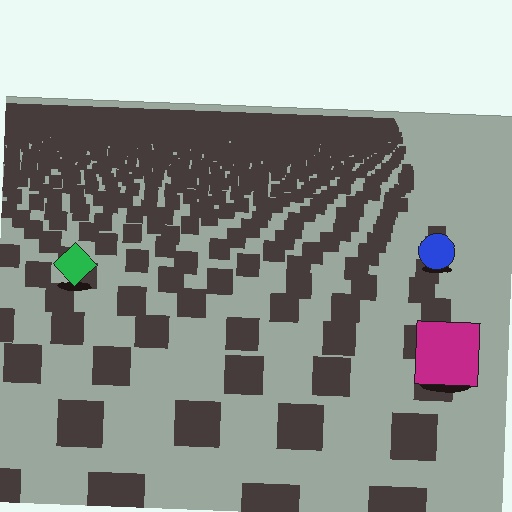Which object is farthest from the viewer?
The blue circle is farthest from the viewer. It appears smaller and the ground texture around it is denser.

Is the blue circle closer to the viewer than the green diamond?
No. The green diamond is closer — you can tell from the texture gradient: the ground texture is coarser near it.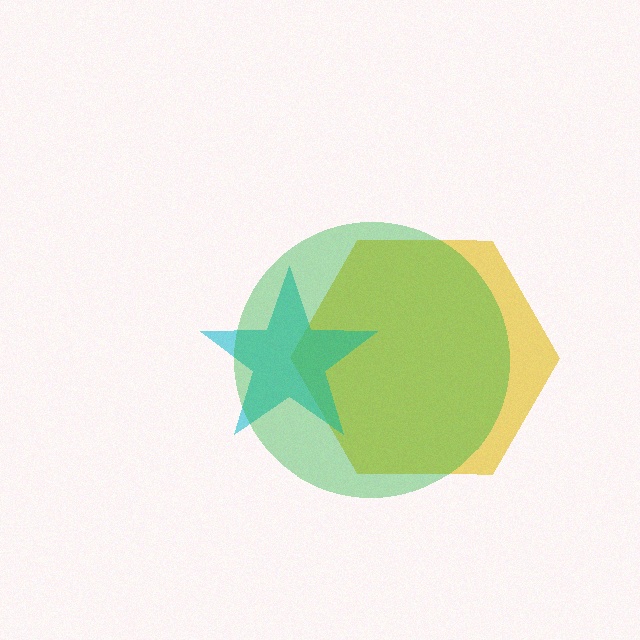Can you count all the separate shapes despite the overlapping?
Yes, there are 3 separate shapes.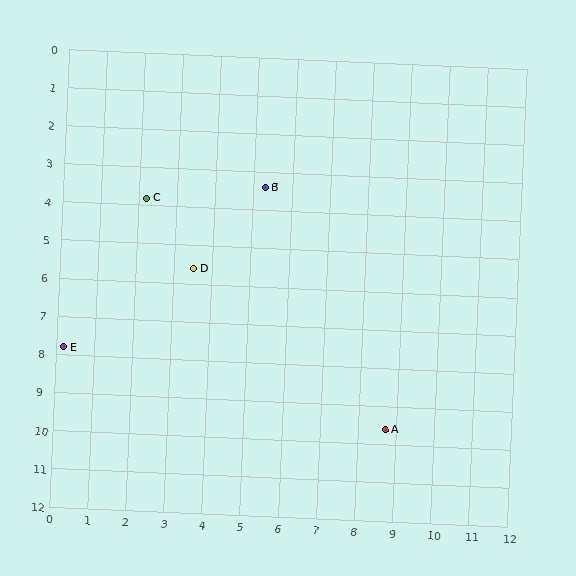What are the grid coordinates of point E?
Point E is at approximately (0.2, 7.8).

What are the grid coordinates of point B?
Point B is at approximately (5.3, 3.4).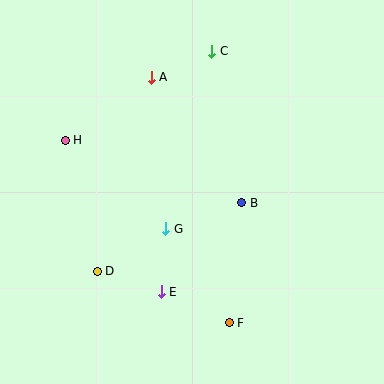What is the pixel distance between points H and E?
The distance between H and E is 179 pixels.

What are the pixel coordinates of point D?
Point D is at (97, 271).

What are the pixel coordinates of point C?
Point C is at (212, 51).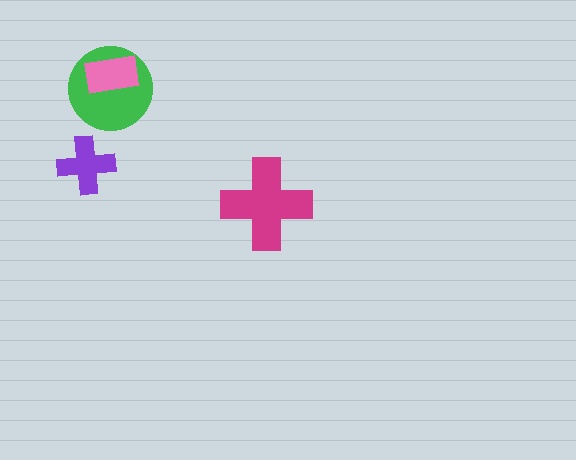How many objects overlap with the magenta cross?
0 objects overlap with the magenta cross.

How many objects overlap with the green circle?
1 object overlaps with the green circle.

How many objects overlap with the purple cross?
0 objects overlap with the purple cross.